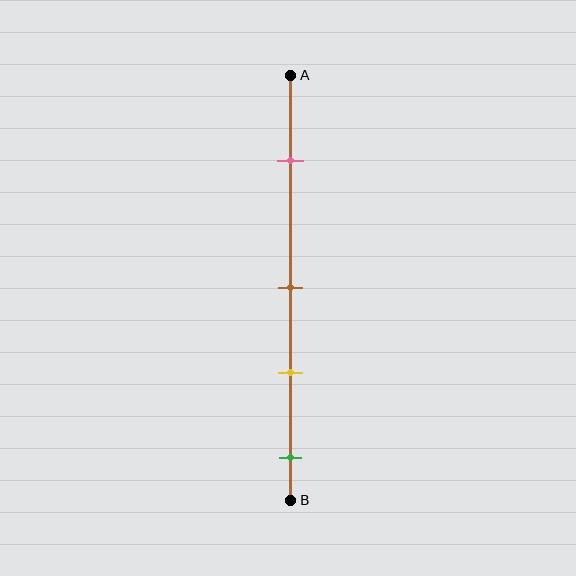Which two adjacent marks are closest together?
The brown and yellow marks are the closest adjacent pair.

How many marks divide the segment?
There are 4 marks dividing the segment.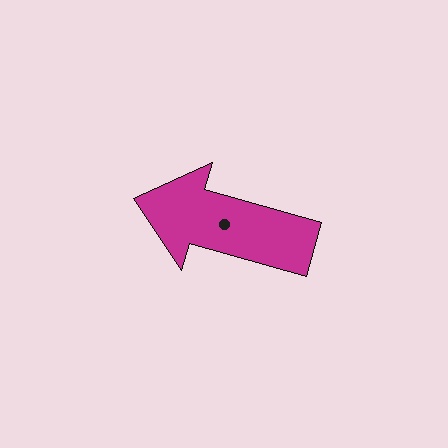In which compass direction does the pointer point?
West.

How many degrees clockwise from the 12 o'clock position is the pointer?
Approximately 286 degrees.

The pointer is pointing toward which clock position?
Roughly 10 o'clock.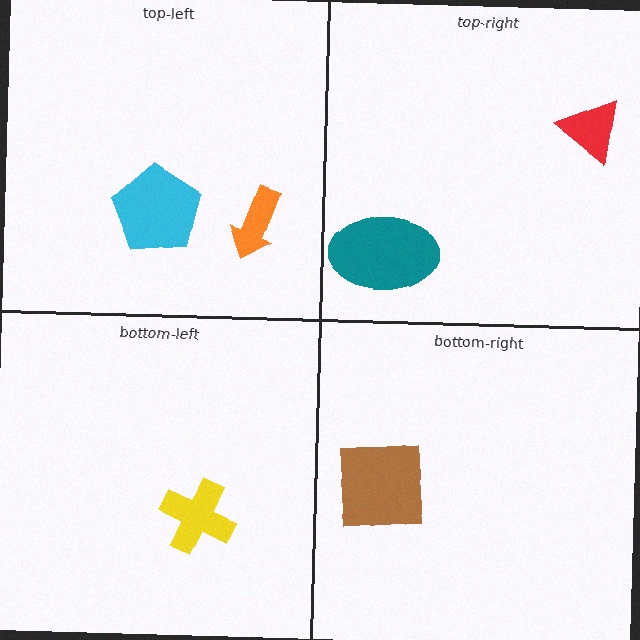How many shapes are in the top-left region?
2.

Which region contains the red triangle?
The top-right region.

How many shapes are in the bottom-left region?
1.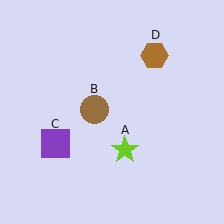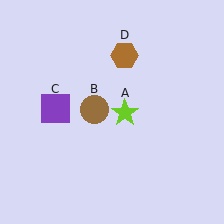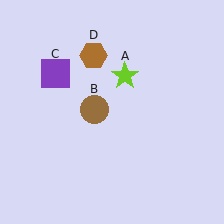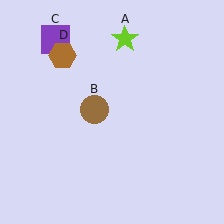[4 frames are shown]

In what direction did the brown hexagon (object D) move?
The brown hexagon (object D) moved left.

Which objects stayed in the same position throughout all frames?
Brown circle (object B) remained stationary.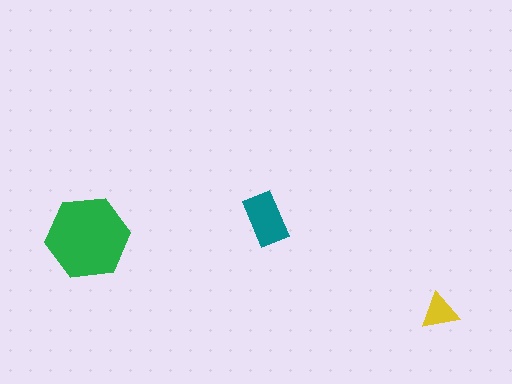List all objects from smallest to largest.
The yellow triangle, the teal rectangle, the green hexagon.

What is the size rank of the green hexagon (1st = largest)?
1st.